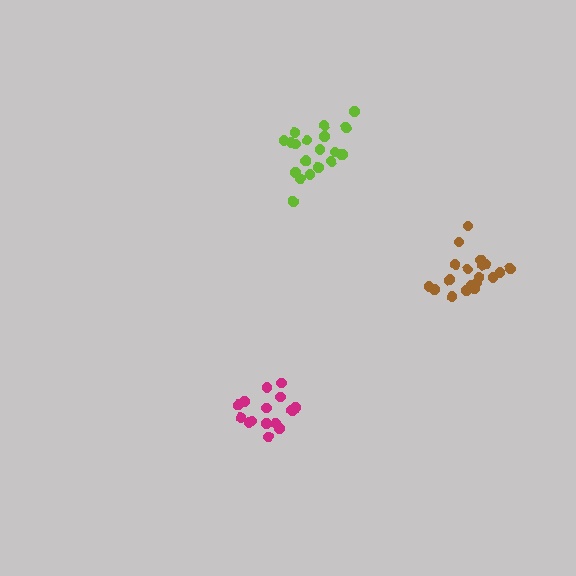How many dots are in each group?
Group 1: 19 dots, Group 2: 15 dots, Group 3: 19 dots (53 total).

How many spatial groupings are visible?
There are 3 spatial groupings.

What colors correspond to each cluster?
The clusters are colored: lime, magenta, brown.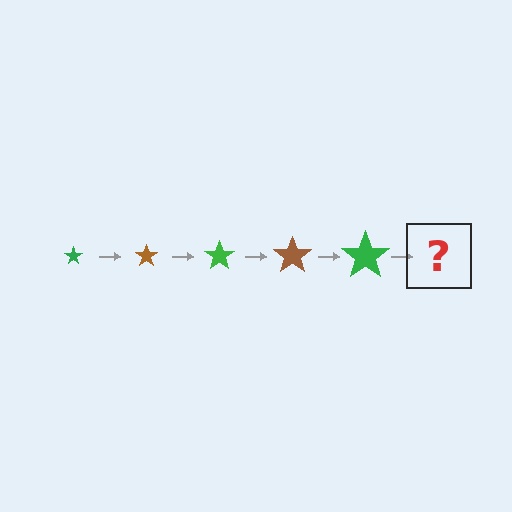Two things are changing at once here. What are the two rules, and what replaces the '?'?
The two rules are that the star grows larger each step and the color cycles through green and brown. The '?' should be a brown star, larger than the previous one.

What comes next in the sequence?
The next element should be a brown star, larger than the previous one.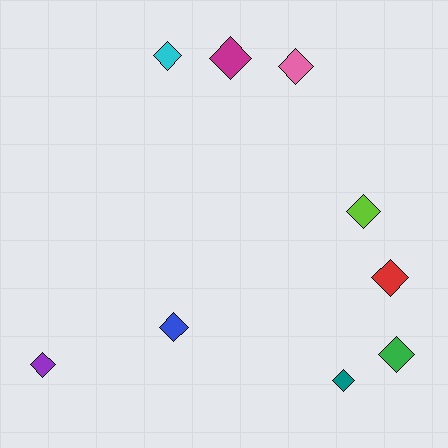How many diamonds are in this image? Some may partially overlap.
There are 9 diamonds.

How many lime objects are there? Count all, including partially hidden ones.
There is 1 lime object.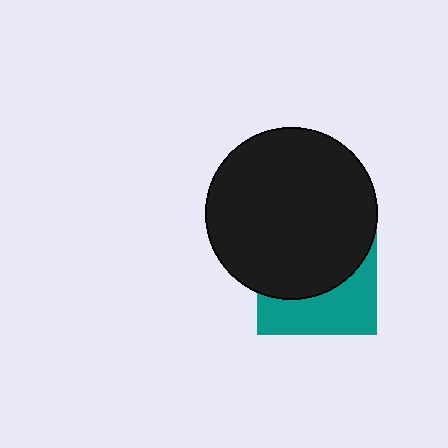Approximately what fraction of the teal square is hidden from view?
Roughly 59% of the teal square is hidden behind the black circle.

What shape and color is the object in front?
The object in front is a black circle.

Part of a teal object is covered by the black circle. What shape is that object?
It is a square.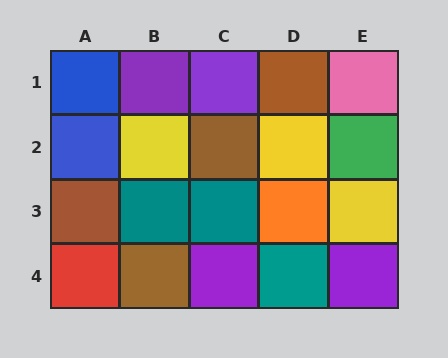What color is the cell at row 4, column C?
Purple.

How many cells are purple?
4 cells are purple.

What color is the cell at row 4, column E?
Purple.